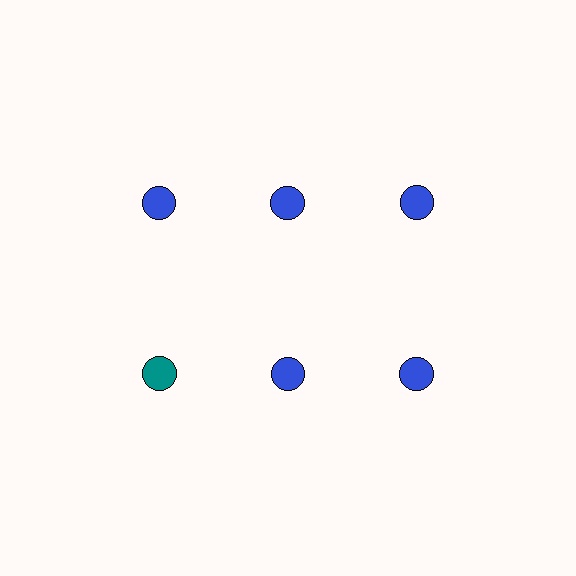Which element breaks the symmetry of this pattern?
The teal circle in the second row, leftmost column breaks the symmetry. All other shapes are blue circles.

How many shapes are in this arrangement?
There are 6 shapes arranged in a grid pattern.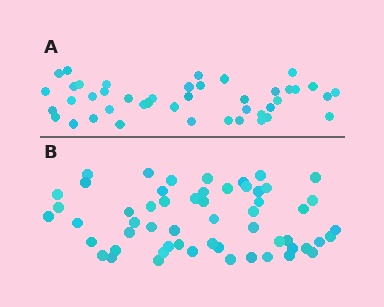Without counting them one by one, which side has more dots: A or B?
Region B (the bottom region) has more dots.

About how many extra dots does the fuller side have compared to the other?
Region B has approximately 15 more dots than region A.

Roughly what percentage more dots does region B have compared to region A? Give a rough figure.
About 30% more.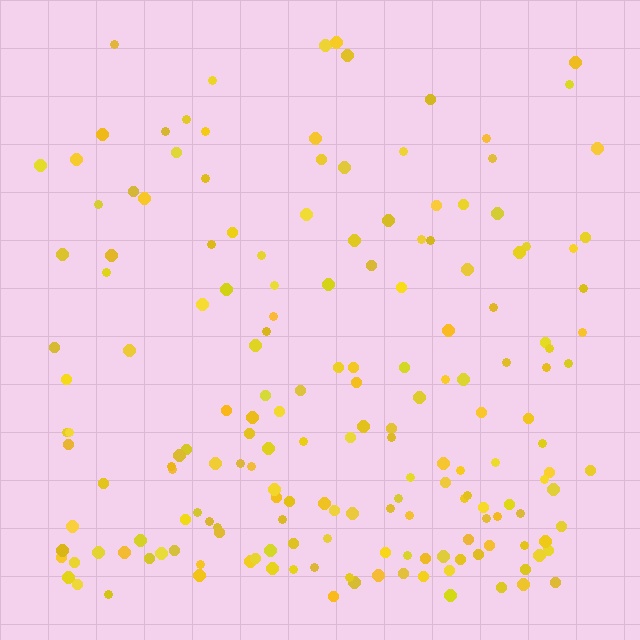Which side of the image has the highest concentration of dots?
The bottom.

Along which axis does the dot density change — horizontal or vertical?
Vertical.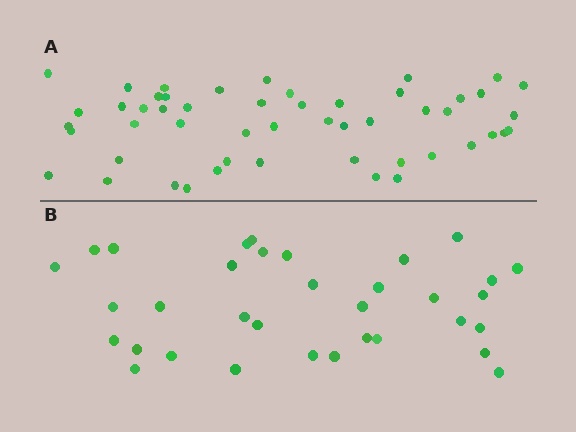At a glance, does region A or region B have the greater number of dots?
Region A (the top region) has more dots.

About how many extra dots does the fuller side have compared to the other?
Region A has approximately 15 more dots than region B.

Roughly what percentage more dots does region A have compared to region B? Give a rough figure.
About 50% more.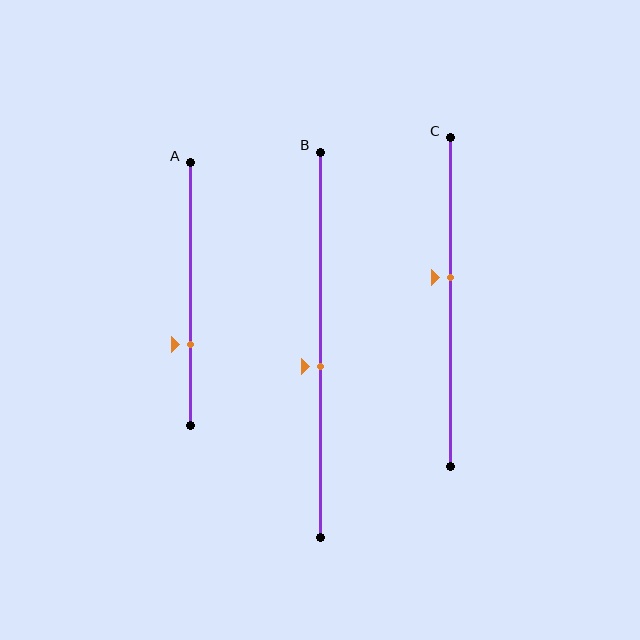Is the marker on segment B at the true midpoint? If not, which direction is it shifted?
No, the marker on segment B is shifted downward by about 6% of the segment length.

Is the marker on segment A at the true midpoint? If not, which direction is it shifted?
No, the marker on segment A is shifted downward by about 19% of the segment length.